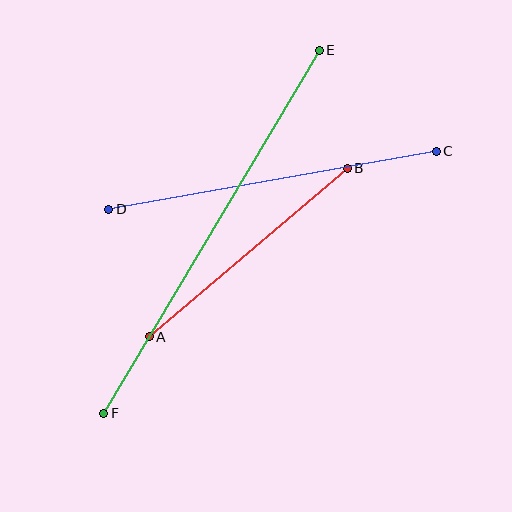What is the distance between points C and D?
The distance is approximately 332 pixels.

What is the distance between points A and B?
The distance is approximately 260 pixels.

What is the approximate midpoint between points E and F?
The midpoint is at approximately (211, 232) pixels.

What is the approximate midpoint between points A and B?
The midpoint is at approximately (248, 253) pixels.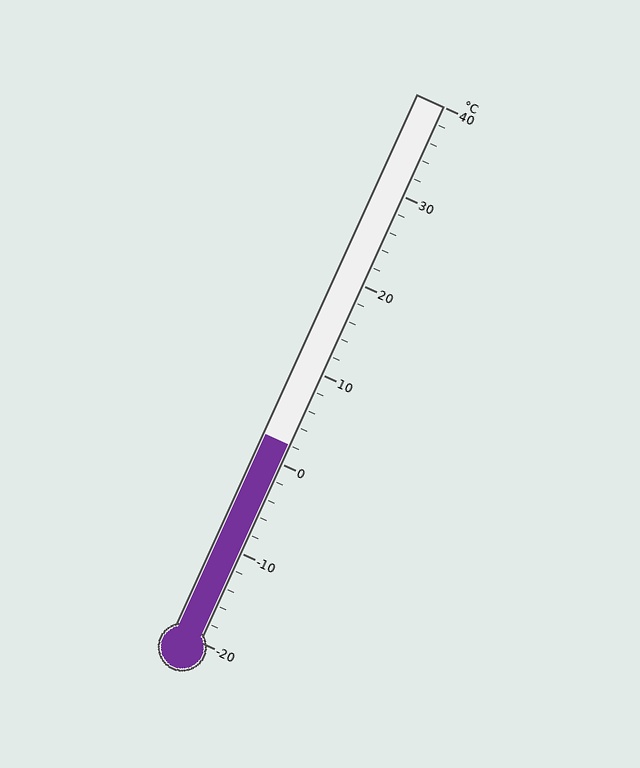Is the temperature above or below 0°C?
The temperature is above 0°C.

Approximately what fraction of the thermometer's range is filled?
The thermometer is filled to approximately 35% of its range.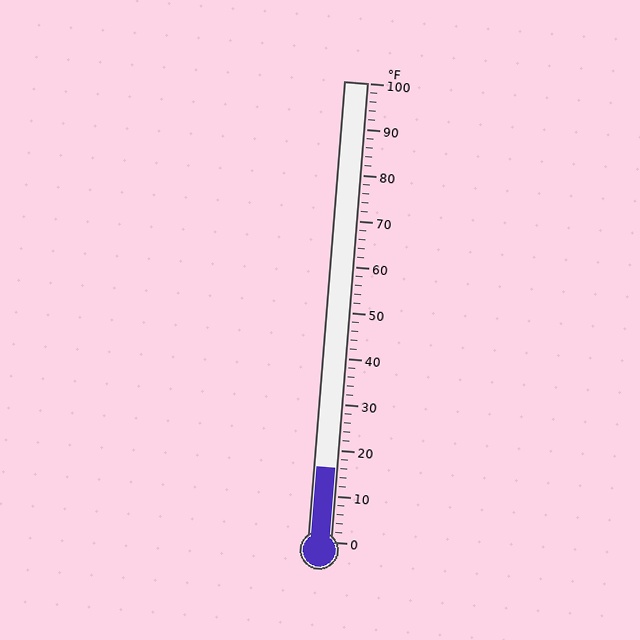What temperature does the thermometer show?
The thermometer shows approximately 16°F.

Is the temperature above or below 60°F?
The temperature is below 60°F.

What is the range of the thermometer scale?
The thermometer scale ranges from 0°F to 100°F.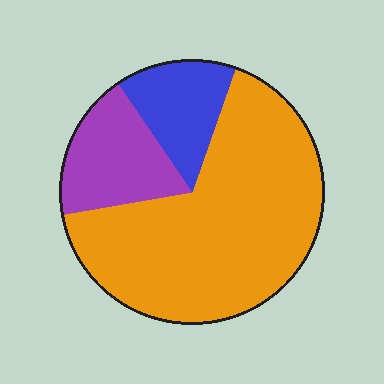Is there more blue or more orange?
Orange.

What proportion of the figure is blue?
Blue covers around 15% of the figure.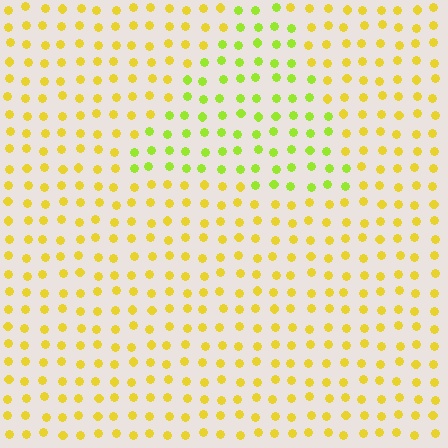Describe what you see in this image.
The image is filled with small yellow elements in a uniform arrangement. A triangle-shaped region is visible where the elements are tinted to a slightly different hue, forming a subtle color boundary.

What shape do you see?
I see a triangle.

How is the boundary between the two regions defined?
The boundary is defined purely by a slight shift in hue (about 34 degrees). Spacing, size, and orientation are identical on both sides.